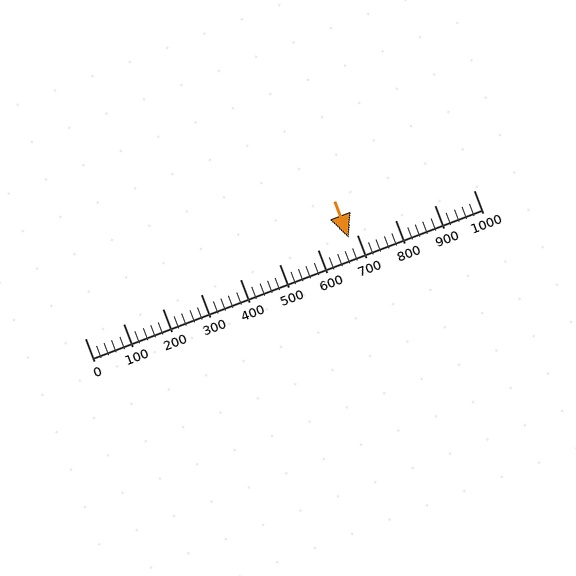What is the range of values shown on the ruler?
The ruler shows values from 0 to 1000.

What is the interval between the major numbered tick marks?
The major tick marks are spaced 100 units apart.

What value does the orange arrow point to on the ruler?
The orange arrow points to approximately 680.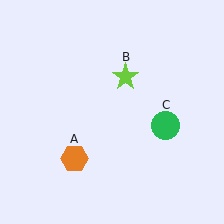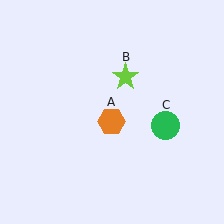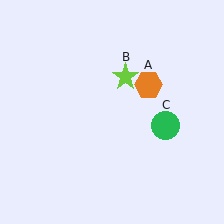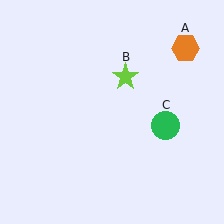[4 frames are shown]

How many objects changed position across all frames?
1 object changed position: orange hexagon (object A).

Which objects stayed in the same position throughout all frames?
Lime star (object B) and green circle (object C) remained stationary.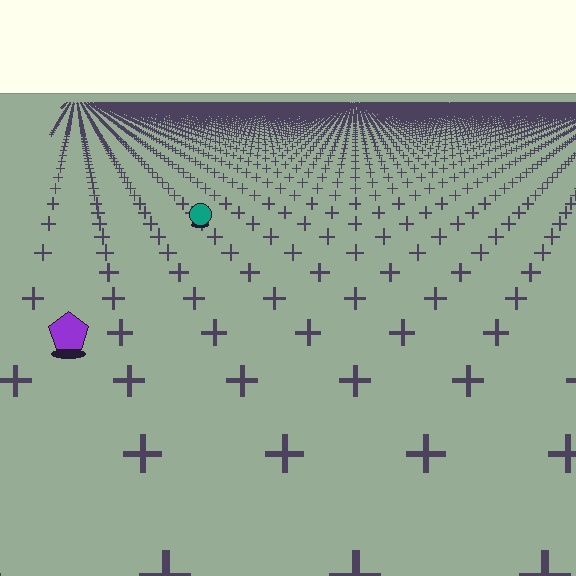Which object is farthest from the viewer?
The teal circle is farthest from the viewer. It appears smaller and the ground texture around it is denser.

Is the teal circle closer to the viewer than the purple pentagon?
No. The purple pentagon is closer — you can tell from the texture gradient: the ground texture is coarser near it.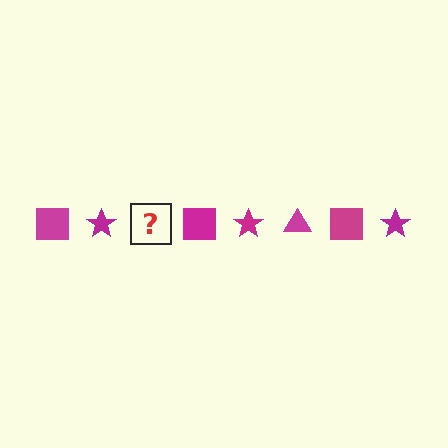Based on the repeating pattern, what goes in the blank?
The blank should be a magenta triangle.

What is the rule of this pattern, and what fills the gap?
The rule is that the pattern cycles through square, star, triangle shapes in magenta. The gap should be filled with a magenta triangle.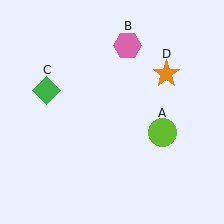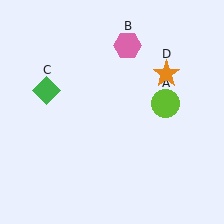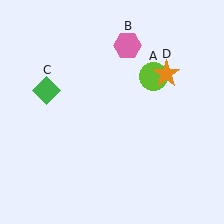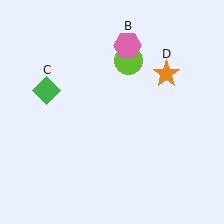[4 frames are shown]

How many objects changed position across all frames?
1 object changed position: lime circle (object A).